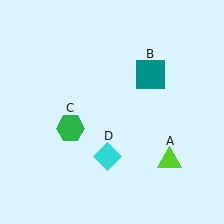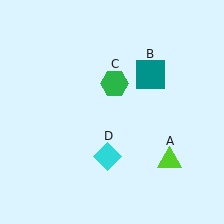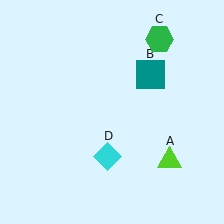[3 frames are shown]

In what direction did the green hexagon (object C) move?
The green hexagon (object C) moved up and to the right.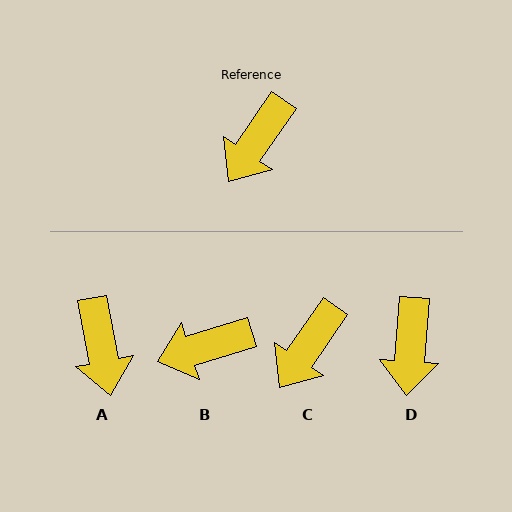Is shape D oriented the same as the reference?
No, it is off by about 30 degrees.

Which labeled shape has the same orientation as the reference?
C.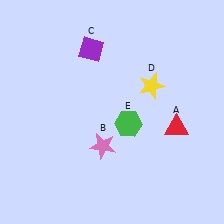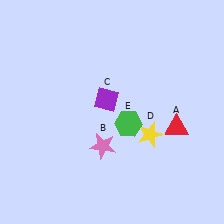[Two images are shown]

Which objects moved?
The objects that moved are: the purple diamond (C), the yellow star (D).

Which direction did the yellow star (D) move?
The yellow star (D) moved down.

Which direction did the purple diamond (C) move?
The purple diamond (C) moved down.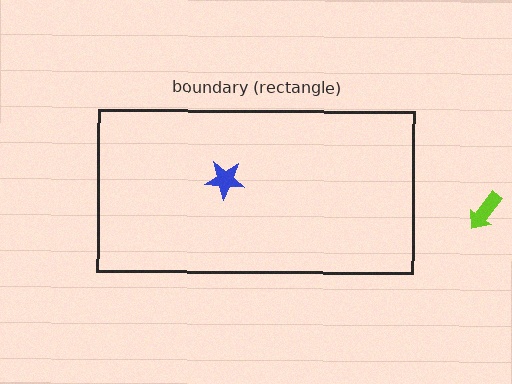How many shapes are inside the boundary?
1 inside, 1 outside.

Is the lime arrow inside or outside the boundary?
Outside.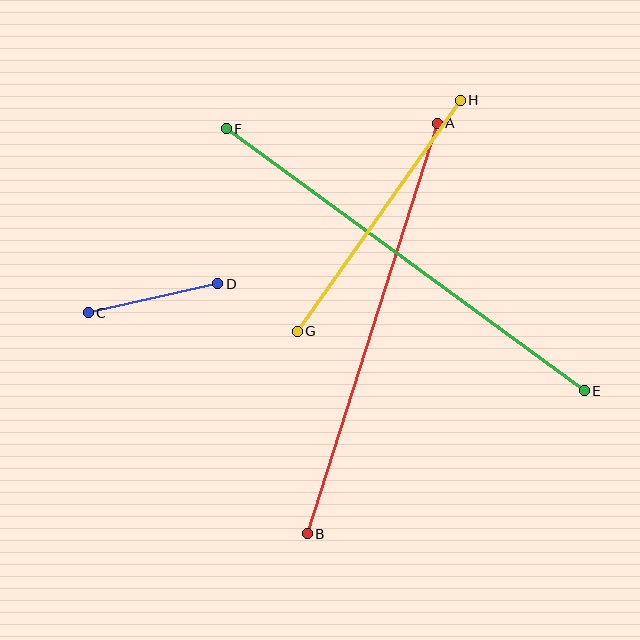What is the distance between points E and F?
The distance is approximately 444 pixels.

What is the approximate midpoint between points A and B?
The midpoint is at approximately (372, 328) pixels.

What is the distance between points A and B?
The distance is approximately 431 pixels.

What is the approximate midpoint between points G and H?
The midpoint is at approximately (379, 216) pixels.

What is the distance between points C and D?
The distance is approximately 133 pixels.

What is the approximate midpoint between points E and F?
The midpoint is at approximately (405, 260) pixels.